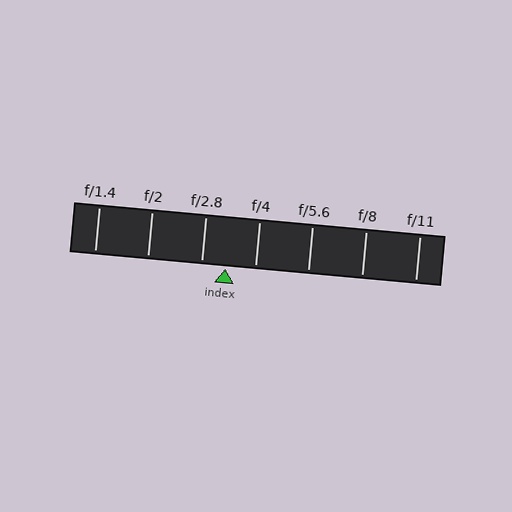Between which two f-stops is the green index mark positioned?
The index mark is between f/2.8 and f/4.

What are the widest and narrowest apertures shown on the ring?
The widest aperture shown is f/1.4 and the narrowest is f/11.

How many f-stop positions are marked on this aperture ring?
There are 7 f-stop positions marked.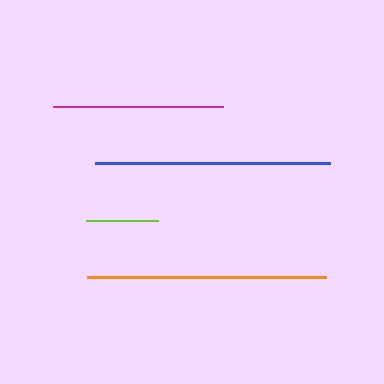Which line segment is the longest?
The orange line is the longest at approximately 239 pixels.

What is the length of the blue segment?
The blue segment is approximately 235 pixels long.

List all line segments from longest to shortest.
From longest to shortest: orange, blue, magenta, lime.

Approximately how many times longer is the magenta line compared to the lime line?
The magenta line is approximately 2.3 times the length of the lime line.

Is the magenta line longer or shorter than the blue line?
The blue line is longer than the magenta line.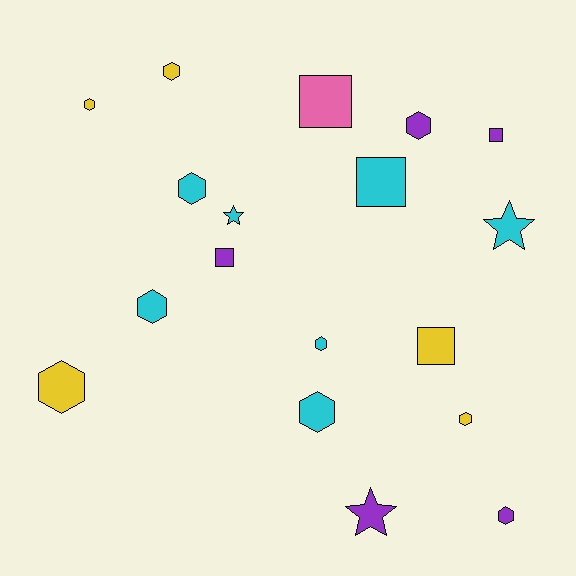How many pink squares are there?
There is 1 pink square.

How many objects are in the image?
There are 18 objects.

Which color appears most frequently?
Cyan, with 7 objects.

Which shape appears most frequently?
Hexagon, with 10 objects.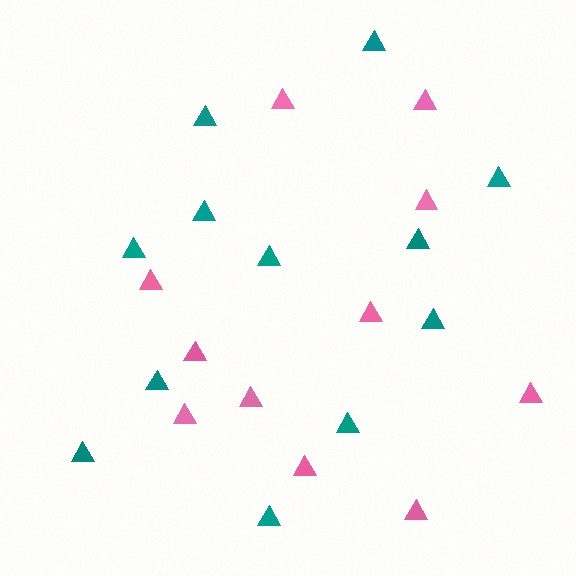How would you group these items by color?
There are 2 groups: one group of teal triangles (12) and one group of pink triangles (11).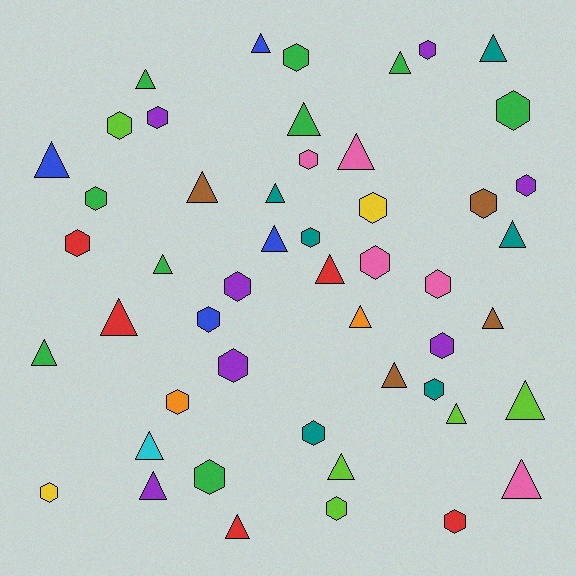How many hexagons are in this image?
There are 25 hexagons.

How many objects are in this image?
There are 50 objects.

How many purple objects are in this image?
There are 7 purple objects.